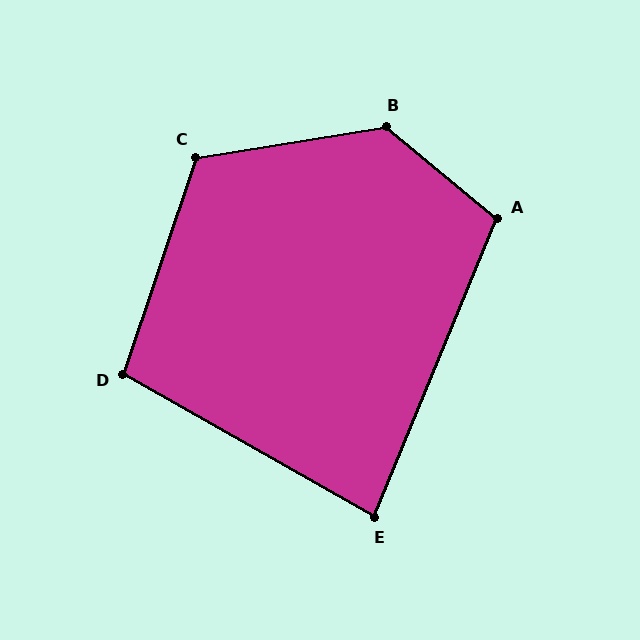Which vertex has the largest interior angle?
B, at approximately 131 degrees.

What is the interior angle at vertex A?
Approximately 107 degrees (obtuse).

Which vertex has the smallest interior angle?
E, at approximately 83 degrees.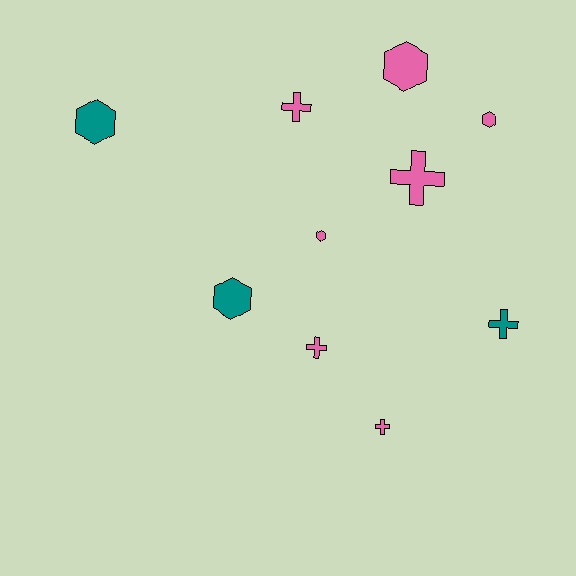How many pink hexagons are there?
There are 3 pink hexagons.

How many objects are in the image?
There are 10 objects.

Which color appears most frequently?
Pink, with 7 objects.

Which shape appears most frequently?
Cross, with 5 objects.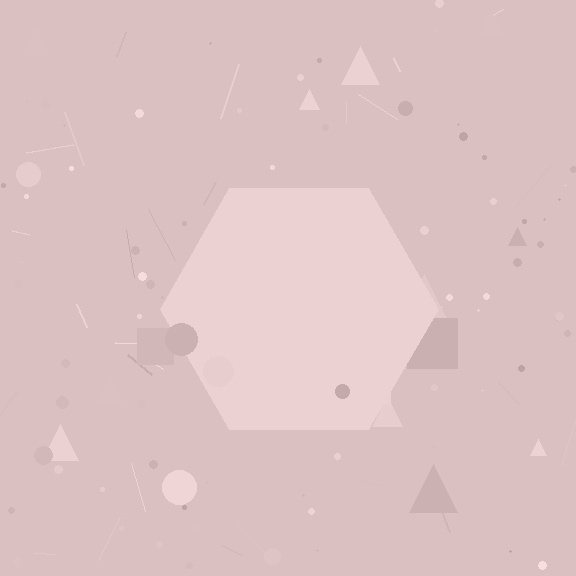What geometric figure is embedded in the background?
A hexagon is embedded in the background.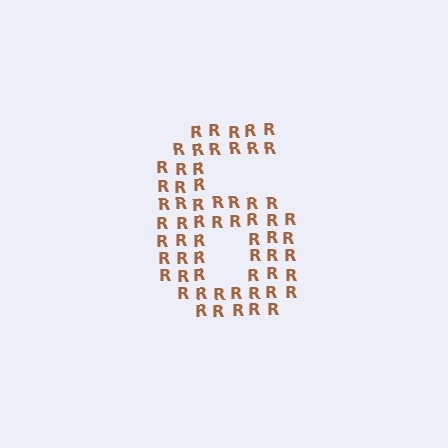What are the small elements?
The small elements are letter R's.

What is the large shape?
The large shape is the digit 6.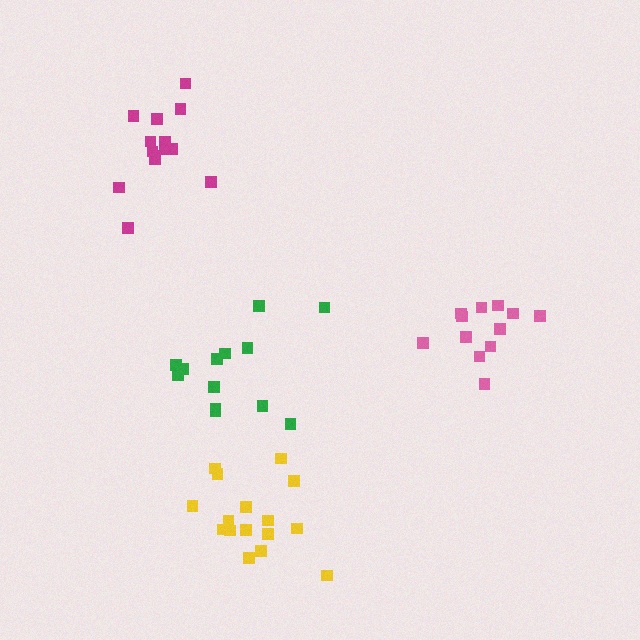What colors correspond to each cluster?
The clusters are colored: pink, yellow, magenta, green.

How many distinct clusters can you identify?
There are 4 distinct clusters.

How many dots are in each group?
Group 1: 12 dots, Group 2: 16 dots, Group 3: 14 dots, Group 4: 13 dots (55 total).